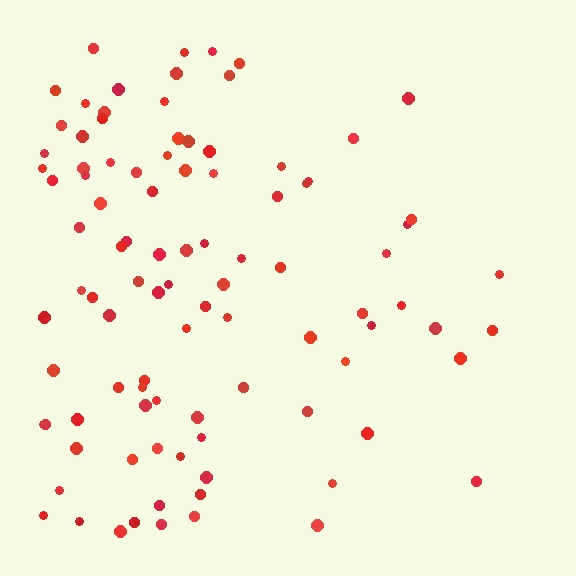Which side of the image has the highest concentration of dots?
The left.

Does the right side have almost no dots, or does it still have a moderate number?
Still a moderate number, just noticeably fewer than the left.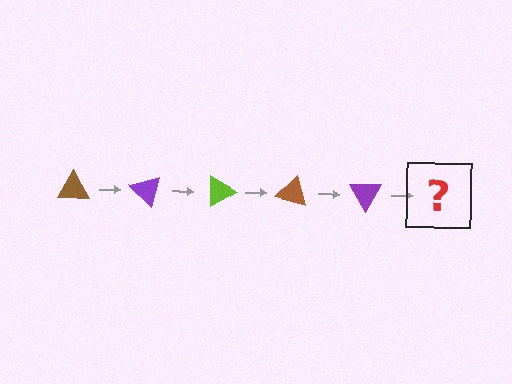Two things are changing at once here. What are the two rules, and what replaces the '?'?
The two rules are that it rotates 45 degrees each step and the color cycles through brown, purple, and lime. The '?' should be a lime triangle, rotated 225 degrees from the start.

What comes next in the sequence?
The next element should be a lime triangle, rotated 225 degrees from the start.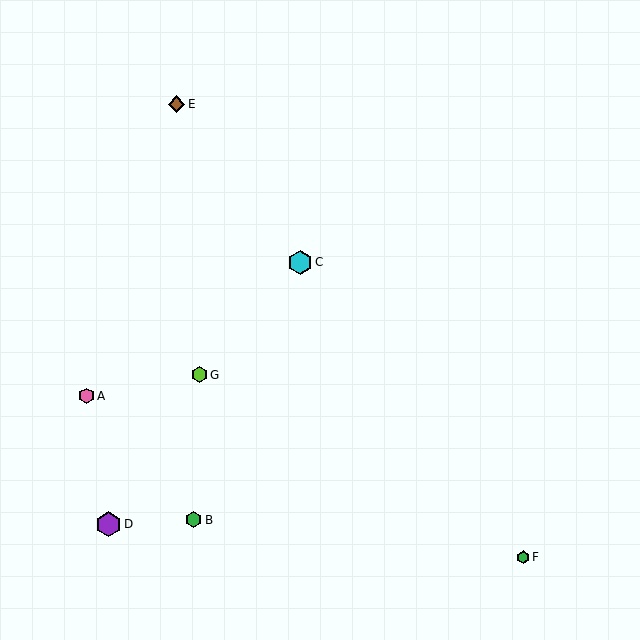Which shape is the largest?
The purple hexagon (labeled D) is the largest.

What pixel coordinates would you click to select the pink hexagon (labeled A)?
Click at (86, 396) to select the pink hexagon A.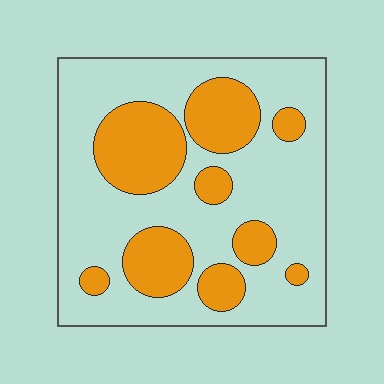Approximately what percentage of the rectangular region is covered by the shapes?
Approximately 30%.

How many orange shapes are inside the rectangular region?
9.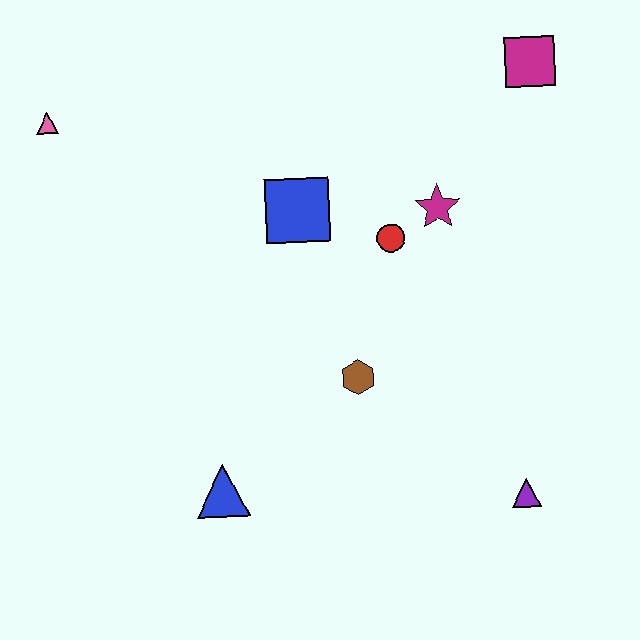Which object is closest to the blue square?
The red circle is closest to the blue square.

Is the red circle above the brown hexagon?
Yes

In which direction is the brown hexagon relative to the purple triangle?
The brown hexagon is to the left of the purple triangle.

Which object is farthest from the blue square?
The purple triangle is farthest from the blue square.